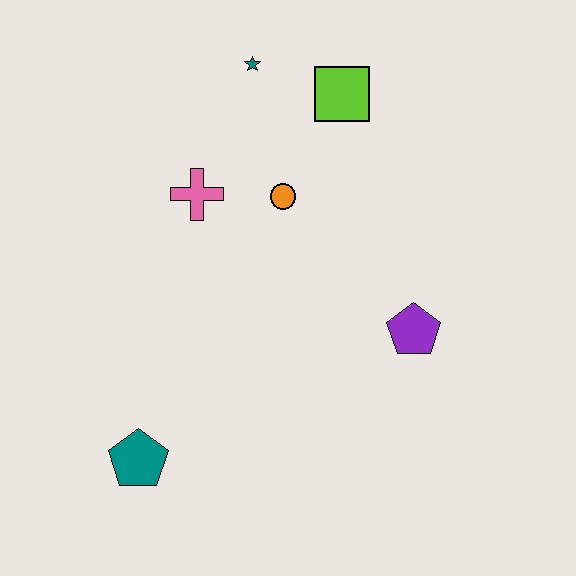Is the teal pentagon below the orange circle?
Yes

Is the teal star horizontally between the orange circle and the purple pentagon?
No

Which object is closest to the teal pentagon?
The pink cross is closest to the teal pentagon.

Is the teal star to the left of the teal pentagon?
No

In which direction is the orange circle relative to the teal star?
The orange circle is below the teal star.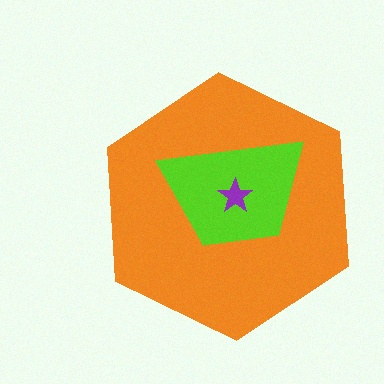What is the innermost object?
The purple star.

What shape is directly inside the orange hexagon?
The lime trapezoid.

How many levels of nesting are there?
3.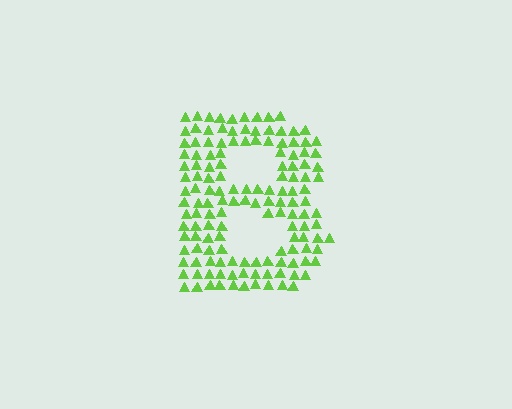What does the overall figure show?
The overall figure shows the letter B.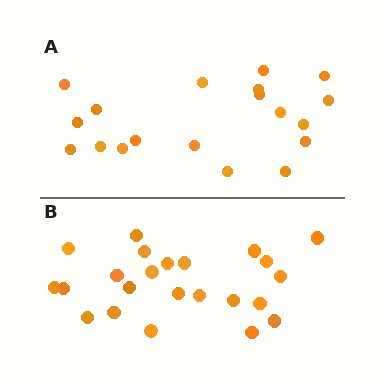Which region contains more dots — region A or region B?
Region B (the bottom region) has more dots.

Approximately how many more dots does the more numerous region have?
Region B has about 4 more dots than region A.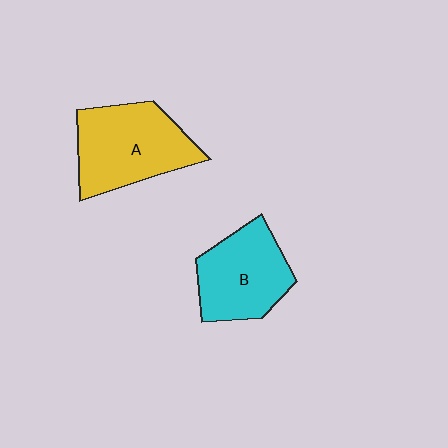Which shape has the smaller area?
Shape B (cyan).